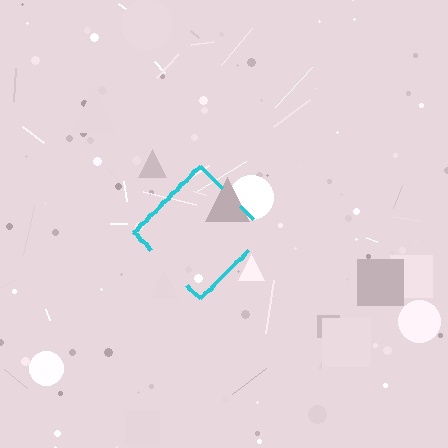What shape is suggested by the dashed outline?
The dashed outline suggests a diamond.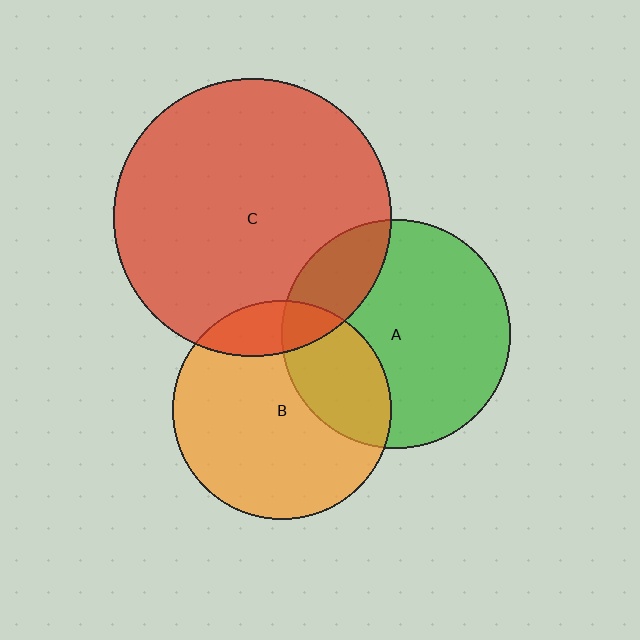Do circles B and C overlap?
Yes.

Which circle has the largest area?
Circle C (red).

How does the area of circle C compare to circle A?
Approximately 1.5 times.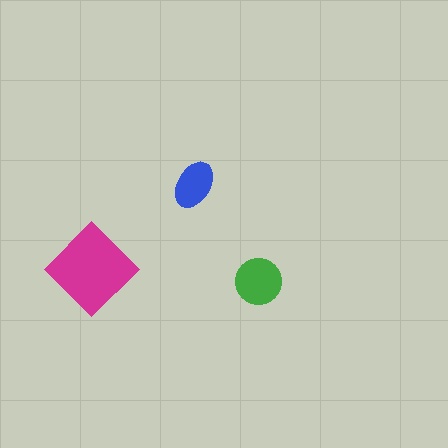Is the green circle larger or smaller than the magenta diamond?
Smaller.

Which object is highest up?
The blue ellipse is topmost.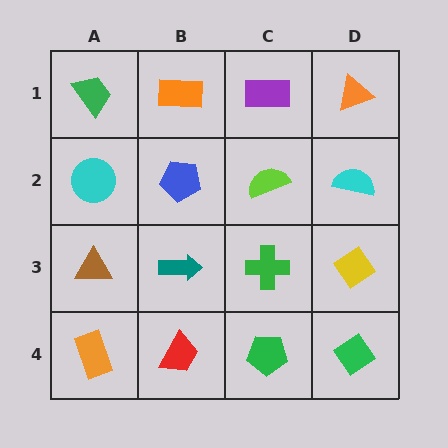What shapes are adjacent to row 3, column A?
A cyan circle (row 2, column A), an orange rectangle (row 4, column A), a teal arrow (row 3, column B).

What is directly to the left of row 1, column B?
A green trapezoid.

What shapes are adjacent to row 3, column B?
A blue pentagon (row 2, column B), a red trapezoid (row 4, column B), a brown triangle (row 3, column A), a green cross (row 3, column C).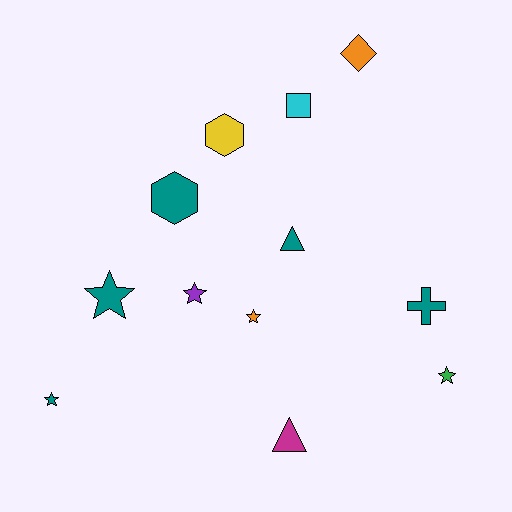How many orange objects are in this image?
There are 2 orange objects.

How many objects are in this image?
There are 12 objects.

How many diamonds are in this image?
There is 1 diamond.